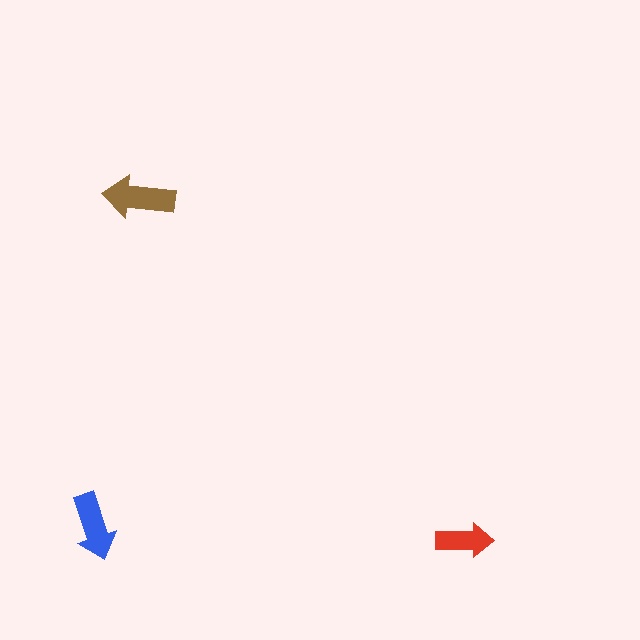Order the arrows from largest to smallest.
the brown one, the blue one, the red one.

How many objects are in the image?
There are 3 objects in the image.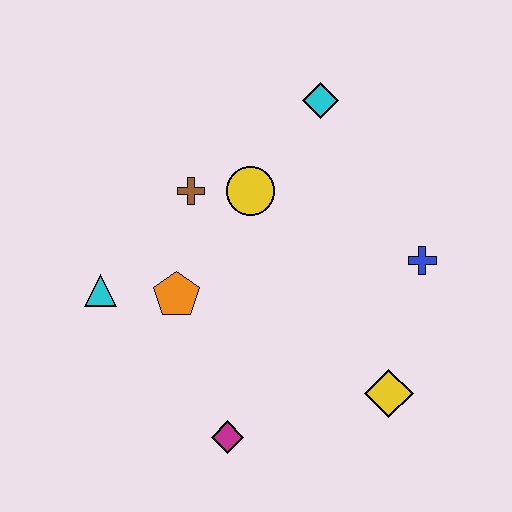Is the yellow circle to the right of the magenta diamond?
Yes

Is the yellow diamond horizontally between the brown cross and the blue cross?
Yes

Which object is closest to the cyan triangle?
The orange pentagon is closest to the cyan triangle.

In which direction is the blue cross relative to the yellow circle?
The blue cross is to the right of the yellow circle.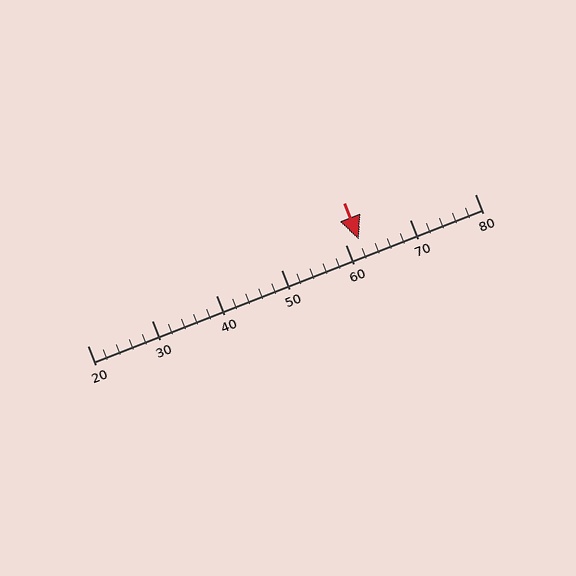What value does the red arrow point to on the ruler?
The red arrow points to approximately 62.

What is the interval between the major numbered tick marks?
The major tick marks are spaced 10 units apart.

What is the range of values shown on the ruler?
The ruler shows values from 20 to 80.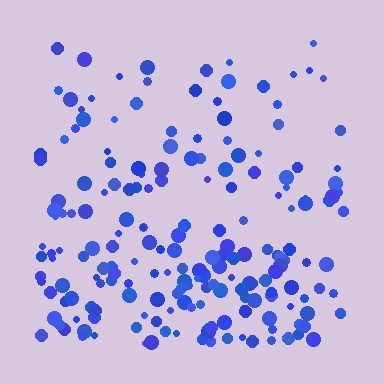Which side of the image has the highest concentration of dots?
The bottom.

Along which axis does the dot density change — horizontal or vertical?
Vertical.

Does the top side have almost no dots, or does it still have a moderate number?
Still a moderate number, just noticeably fewer than the bottom.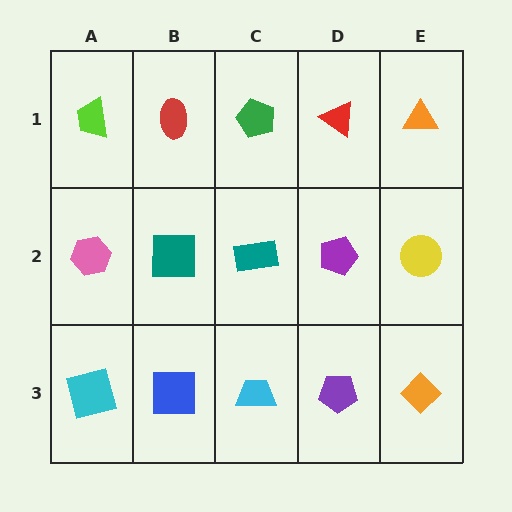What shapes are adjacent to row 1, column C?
A teal rectangle (row 2, column C), a red ellipse (row 1, column B), a red triangle (row 1, column D).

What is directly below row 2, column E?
An orange diamond.